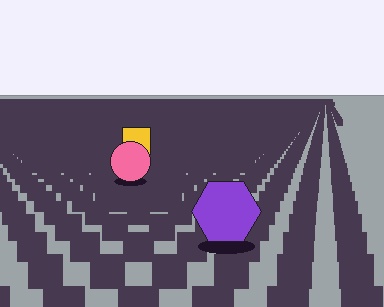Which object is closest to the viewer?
The purple hexagon is closest. The texture marks near it are larger and more spread out.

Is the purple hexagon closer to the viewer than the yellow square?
Yes. The purple hexagon is closer — you can tell from the texture gradient: the ground texture is coarser near it.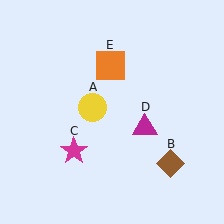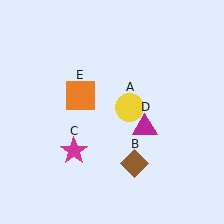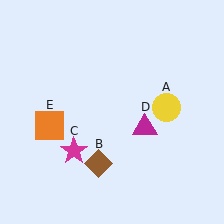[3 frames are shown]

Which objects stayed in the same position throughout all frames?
Magenta star (object C) and magenta triangle (object D) remained stationary.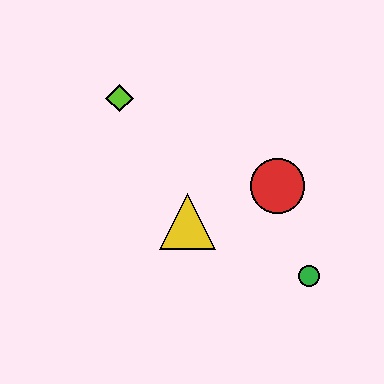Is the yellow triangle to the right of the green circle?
No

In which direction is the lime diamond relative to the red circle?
The lime diamond is to the left of the red circle.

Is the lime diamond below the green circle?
No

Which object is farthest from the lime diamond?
The green circle is farthest from the lime diamond.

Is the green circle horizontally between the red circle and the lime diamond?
No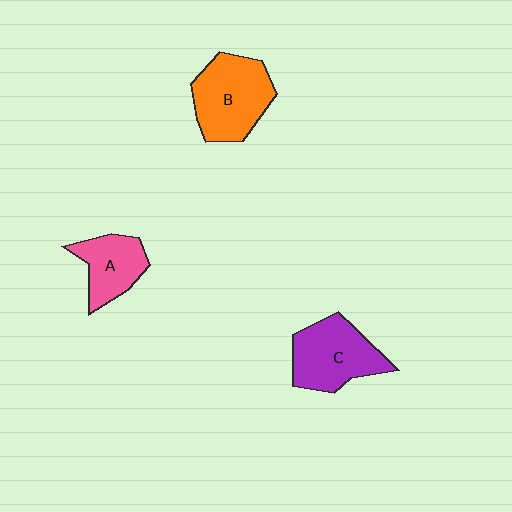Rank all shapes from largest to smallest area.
From largest to smallest: B (orange), C (purple), A (pink).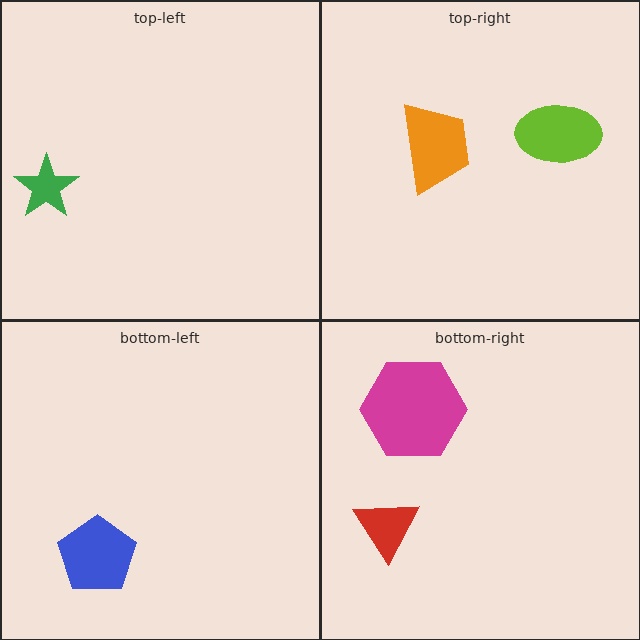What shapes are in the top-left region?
The green star.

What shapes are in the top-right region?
The lime ellipse, the orange trapezoid.